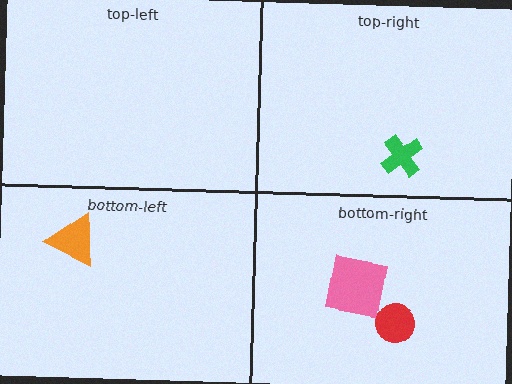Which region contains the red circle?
The bottom-right region.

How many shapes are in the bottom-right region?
2.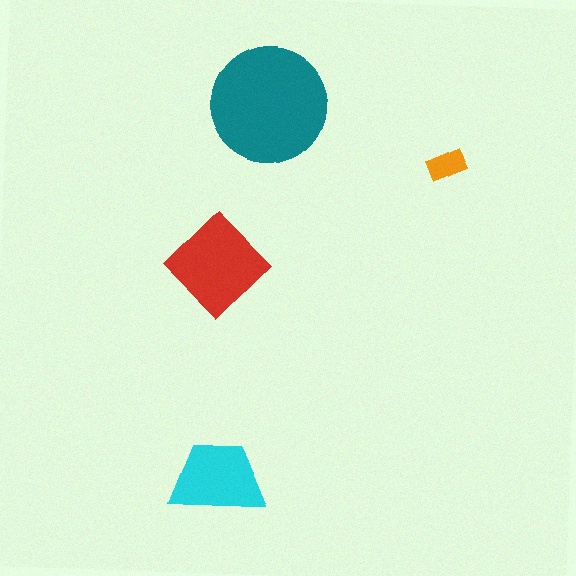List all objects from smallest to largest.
The orange rectangle, the cyan trapezoid, the red diamond, the teal circle.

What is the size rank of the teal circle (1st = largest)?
1st.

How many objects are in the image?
There are 4 objects in the image.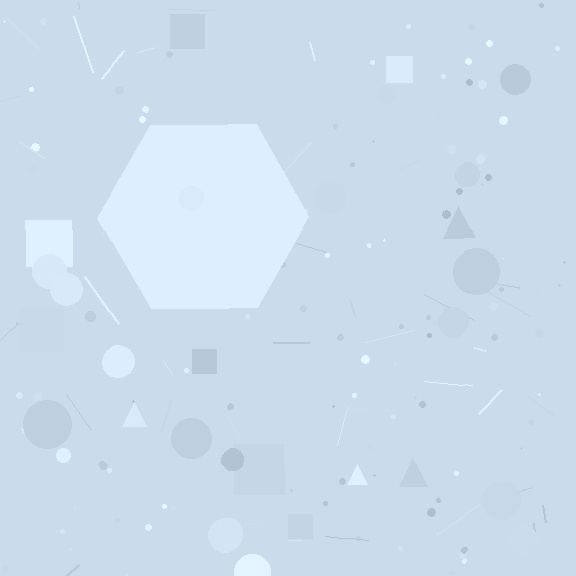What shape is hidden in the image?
A hexagon is hidden in the image.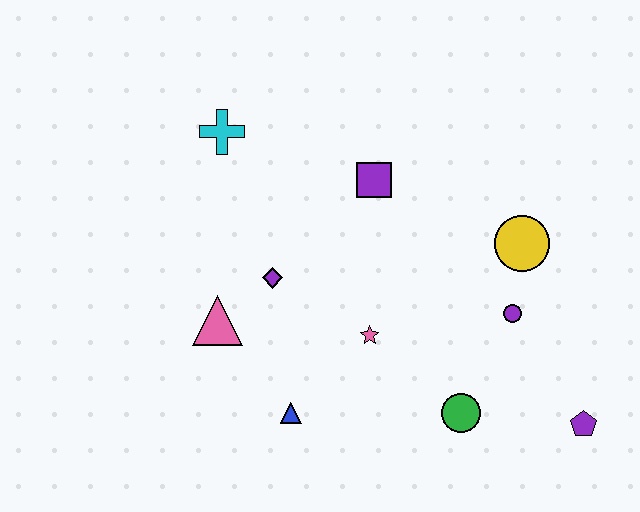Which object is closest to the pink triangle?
The purple diamond is closest to the pink triangle.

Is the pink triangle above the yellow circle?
No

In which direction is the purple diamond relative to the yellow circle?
The purple diamond is to the left of the yellow circle.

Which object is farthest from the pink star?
The cyan cross is farthest from the pink star.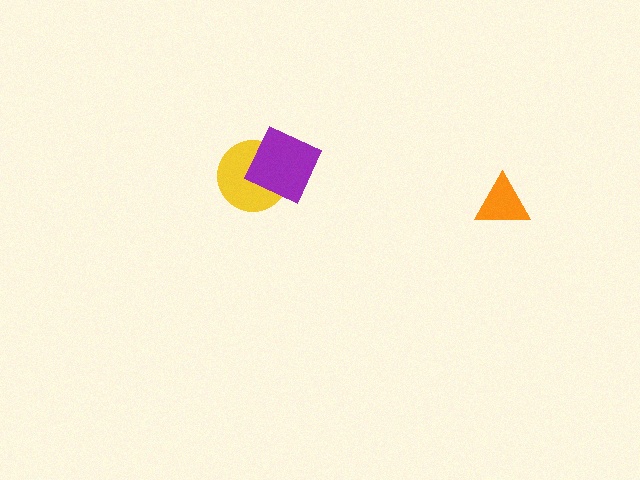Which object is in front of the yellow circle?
The purple square is in front of the yellow circle.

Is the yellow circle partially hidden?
Yes, it is partially covered by another shape.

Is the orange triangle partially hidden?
No, no other shape covers it.